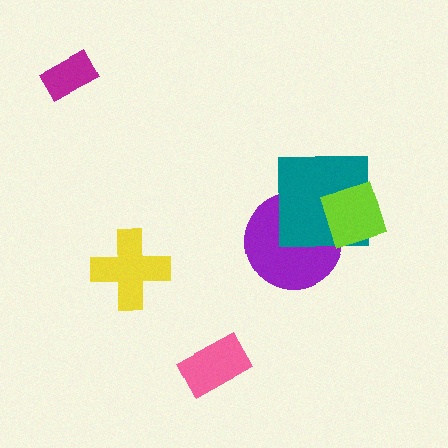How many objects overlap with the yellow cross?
0 objects overlap with the yellow cross.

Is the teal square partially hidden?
Yes, it is partially covered by another shape.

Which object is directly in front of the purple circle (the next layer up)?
The teal square is directly in front of the purple circle.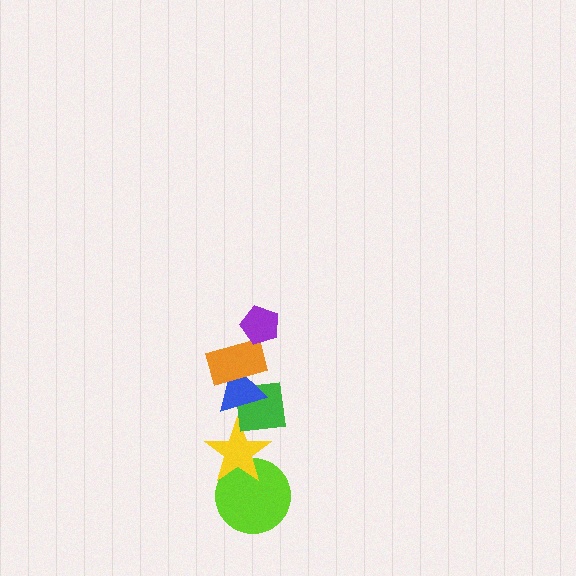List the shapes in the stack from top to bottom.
From top to bottom: the purple pentagon, the orange rectangle, the blue triangle, the green square, the yellow star, the lime circle.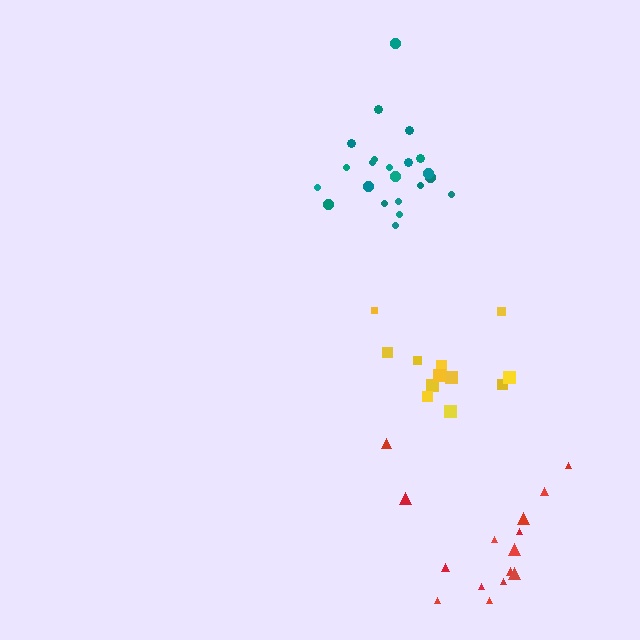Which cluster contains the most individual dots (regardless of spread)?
Teal (22).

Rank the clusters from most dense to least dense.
teal, yellow, red.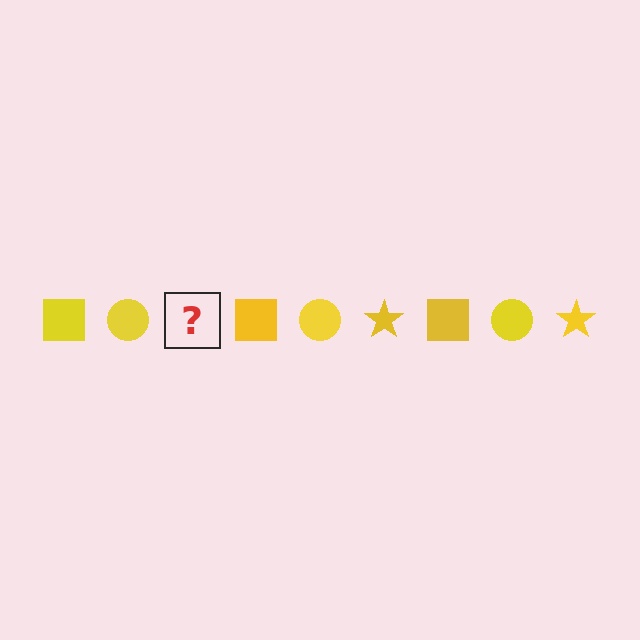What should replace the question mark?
The question mark should be replaced with a yellow star.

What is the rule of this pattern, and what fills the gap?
The rule is that the pattern cycles through square, circle, star shapes in yellow. The gap should be filled with a yellow star.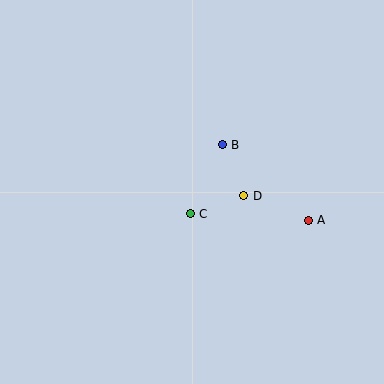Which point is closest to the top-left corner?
Point B is closest to the top-left corner.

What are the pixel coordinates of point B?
Point B is at (222, 145).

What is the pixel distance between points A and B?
The distance between A and B is 114 pixels.